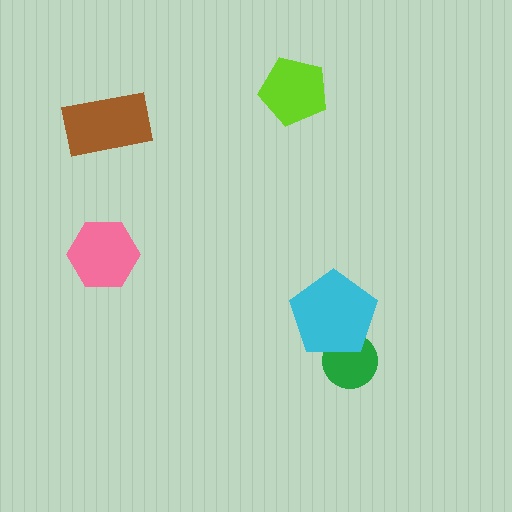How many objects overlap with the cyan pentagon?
1 object overlaps with the cyan pentagon.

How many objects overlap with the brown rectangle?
0 objects overlap with the brown rectangle.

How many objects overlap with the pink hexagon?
0 objects overlap with the pink hexagon.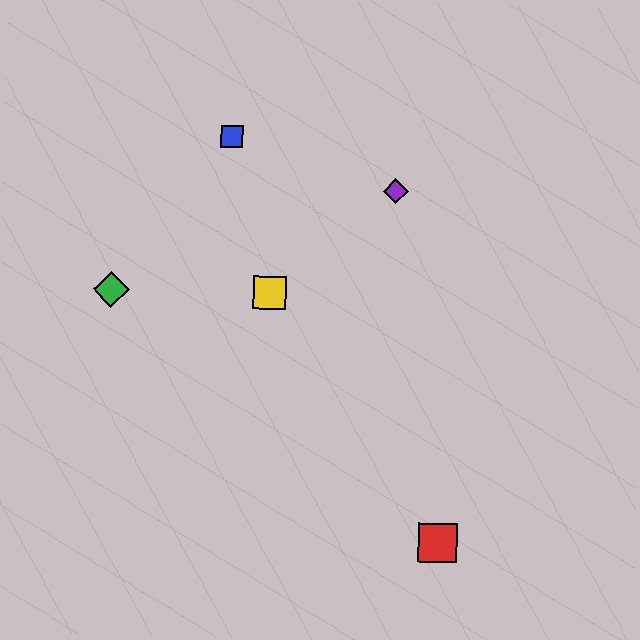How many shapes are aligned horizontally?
2 shapes (the green diamond, the yellow square) are aligned horizontally.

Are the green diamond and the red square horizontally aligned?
No, the green diamond is at y≈289 and the red square is at y≈543.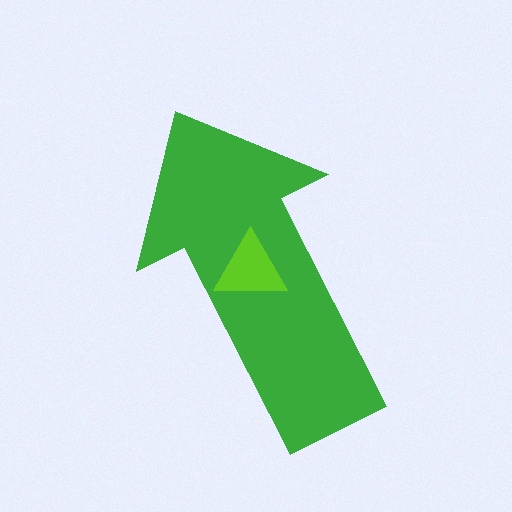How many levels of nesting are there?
2.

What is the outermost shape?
The green arrow.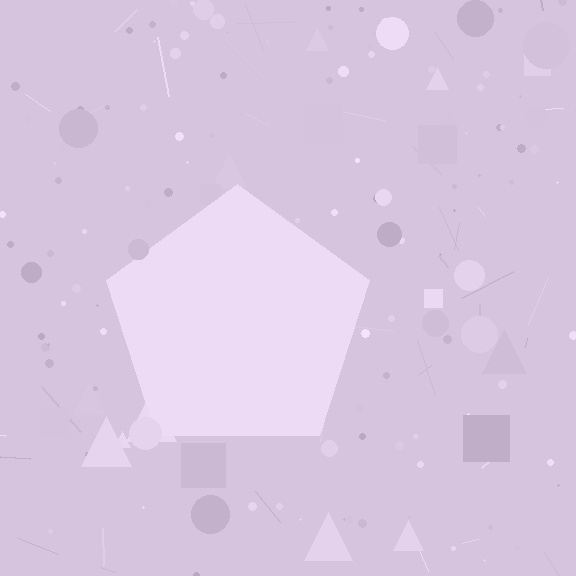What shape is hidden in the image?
A pentagon is hidden in the image.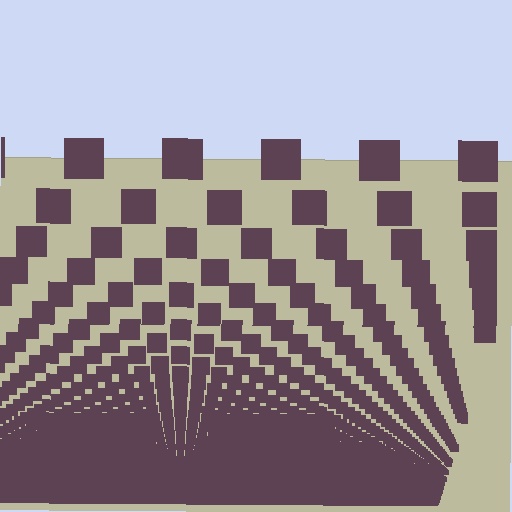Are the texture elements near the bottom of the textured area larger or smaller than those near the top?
Smaller. The gradient is inverted — elements near the bottom are smaller and denser.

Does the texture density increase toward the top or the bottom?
Density increases toward the bottom.